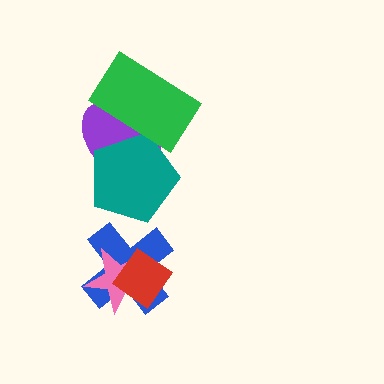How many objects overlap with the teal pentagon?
2 objects overlap with the teal pentagon.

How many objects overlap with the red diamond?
2 objects overlap with the red diamond.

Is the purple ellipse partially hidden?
Yes, it is partially covered by another shape.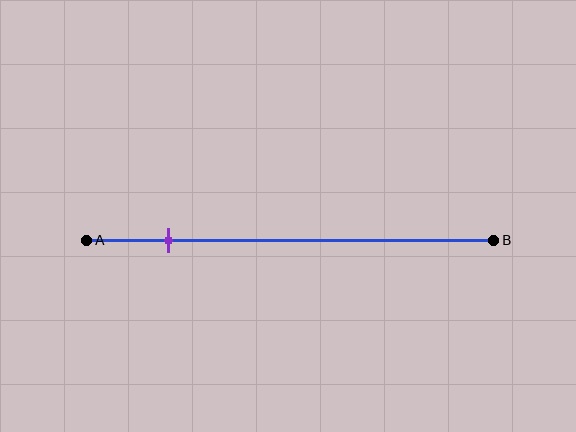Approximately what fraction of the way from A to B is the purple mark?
The purple mark is approximately 20% of the way from A to B.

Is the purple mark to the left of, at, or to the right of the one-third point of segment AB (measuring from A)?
The purple mark is to the left of the one-third point of segment AB.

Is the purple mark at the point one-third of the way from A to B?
No, the mark is at about 20% from A, not at the 33% one-third point.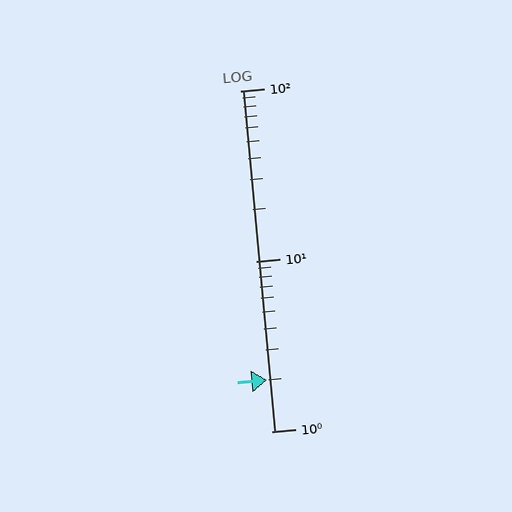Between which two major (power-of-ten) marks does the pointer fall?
The pointer is between 1 and 10.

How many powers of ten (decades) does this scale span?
The scale spans 2 decades, from 1 to 100.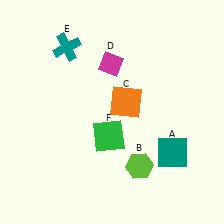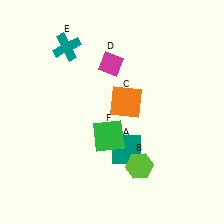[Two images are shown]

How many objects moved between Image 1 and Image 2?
1 object moved between the two images.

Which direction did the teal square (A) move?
The teal square (A) moved left.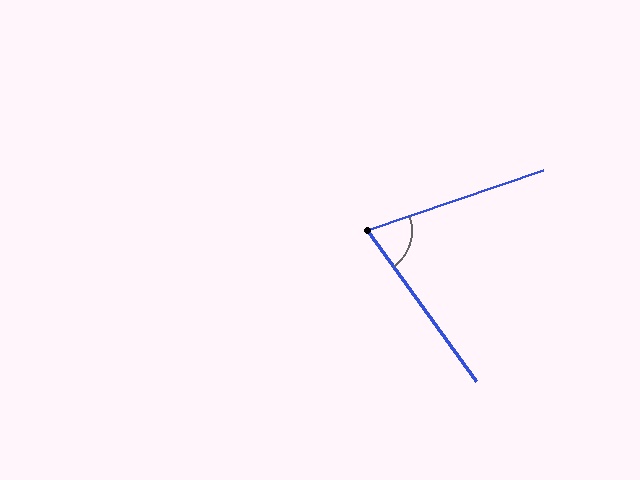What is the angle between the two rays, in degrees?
Approximately 73 degrees.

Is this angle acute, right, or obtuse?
It is acute.